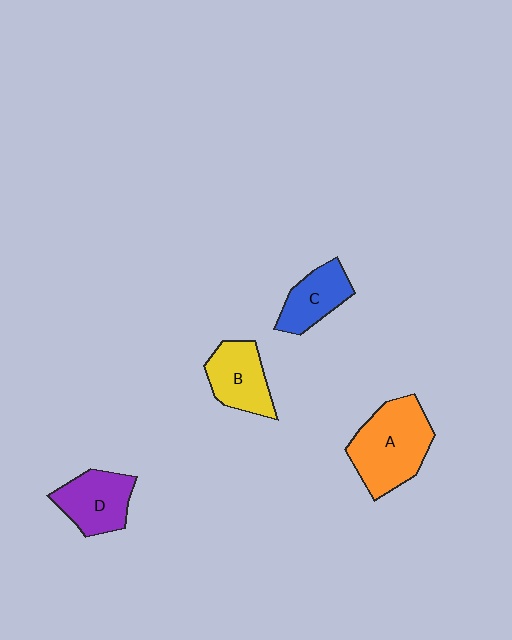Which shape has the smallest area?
Shape C (blue).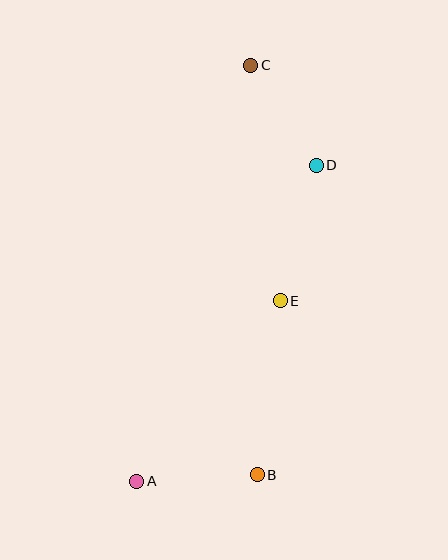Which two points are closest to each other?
Points C and D are closest to each other.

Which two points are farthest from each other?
Points A and C are farthest from each other.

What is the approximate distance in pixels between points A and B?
The distance between A and B is approximately 121 pixels.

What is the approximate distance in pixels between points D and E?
The distance between D and E is approximately 141 pixels.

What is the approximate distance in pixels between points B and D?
The distance between B and D is approximately 315 pixels.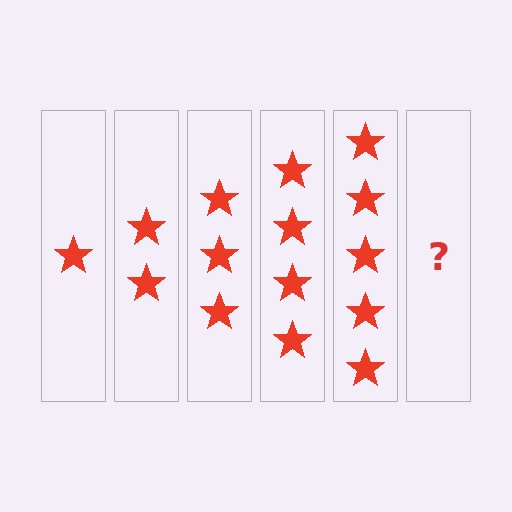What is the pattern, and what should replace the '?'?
The pattern is that each step adds one more star. The '?' should be 6 stars.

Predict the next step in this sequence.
The next step is 6 stars.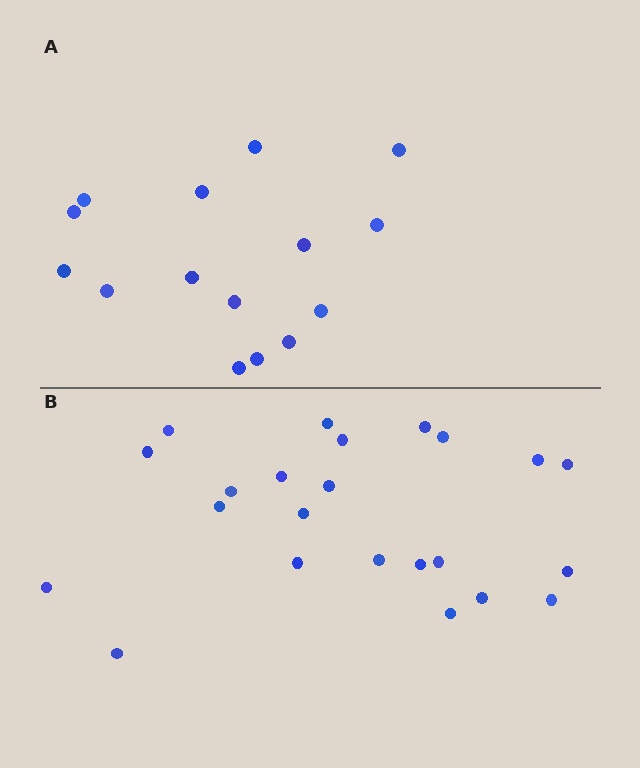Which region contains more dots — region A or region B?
Region B (the bottom region) has more dots.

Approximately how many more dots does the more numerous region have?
Region B has roughly 8 or so more dots than region A.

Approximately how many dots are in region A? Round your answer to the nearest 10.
About 20 dots. (The exact count is 15, which rounds to 20.)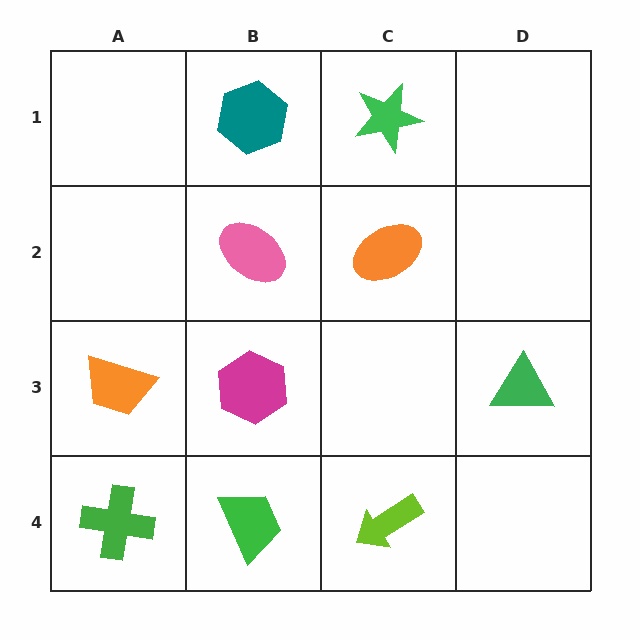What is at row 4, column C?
A lime arrow.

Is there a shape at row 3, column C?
No, that cell is empty.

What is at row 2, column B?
A pink ellipse.